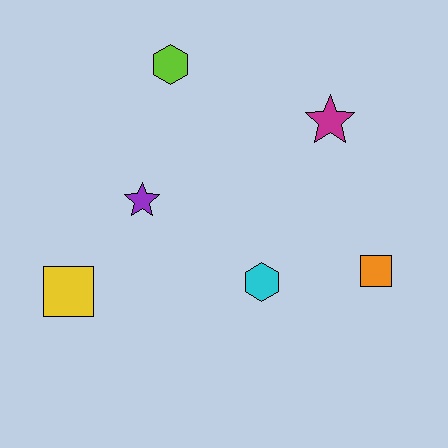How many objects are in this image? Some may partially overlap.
There are 6 objects.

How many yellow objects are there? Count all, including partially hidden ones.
There is 1 yellow object.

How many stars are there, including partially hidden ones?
There are 2 stars.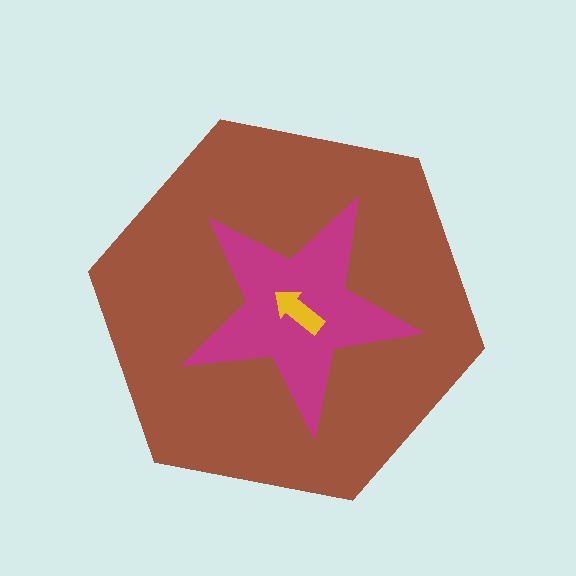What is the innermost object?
The yellow arrow.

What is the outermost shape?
The brown hexagon.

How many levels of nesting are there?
3.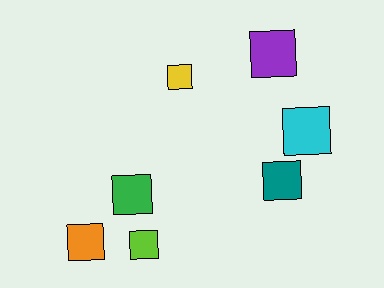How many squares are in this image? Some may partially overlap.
There are 7 squares.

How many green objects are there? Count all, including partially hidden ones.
There is 1 green object.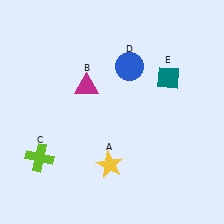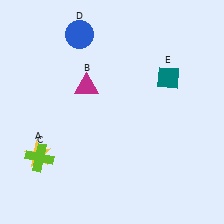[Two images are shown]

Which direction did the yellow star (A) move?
The yellow star (A) moved left.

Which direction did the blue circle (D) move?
The blue circle (D) moved left.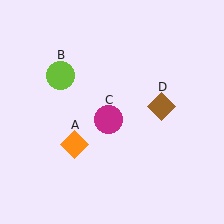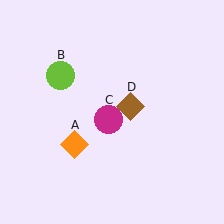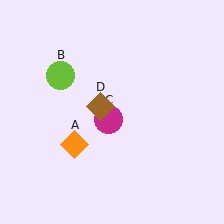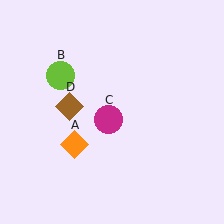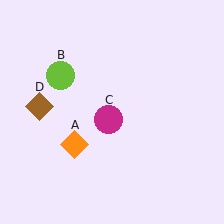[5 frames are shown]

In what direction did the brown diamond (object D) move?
The brown diamond (object D) moved left.